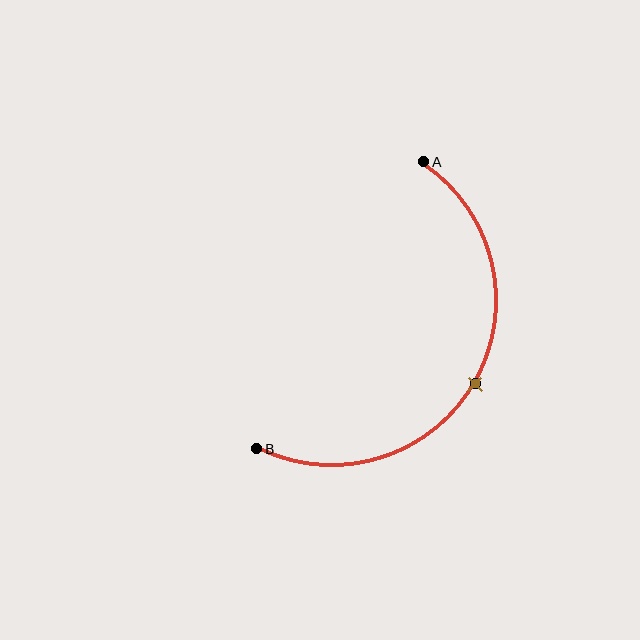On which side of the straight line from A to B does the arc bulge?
The arc bulges to the right of the straight line connecting A and B.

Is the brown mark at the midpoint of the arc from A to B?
Yes. The brown mark lies on the arc at equal arc-length from both A and B — it is the arc midpoint.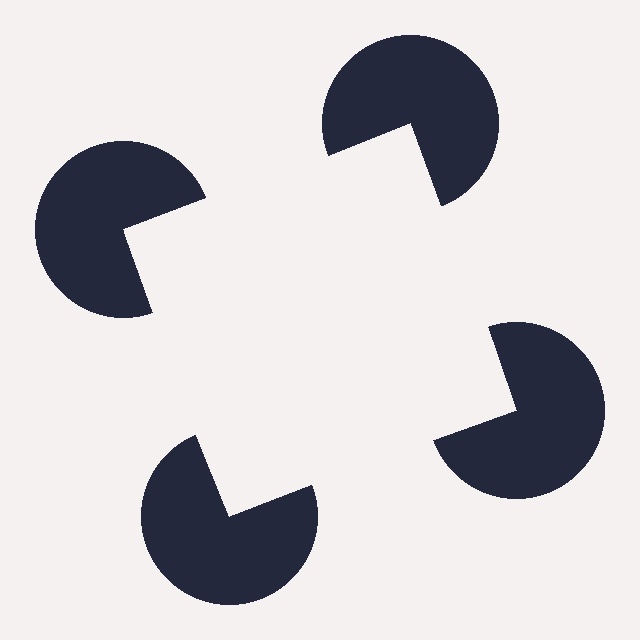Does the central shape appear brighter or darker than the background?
It typically appears slightly brighter than the background, even though no actual brightness change is drawn.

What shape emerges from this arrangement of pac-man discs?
An illusory square — its edges are inferred from the aligned wedge cuts in the pac-man discs, not physically drawn.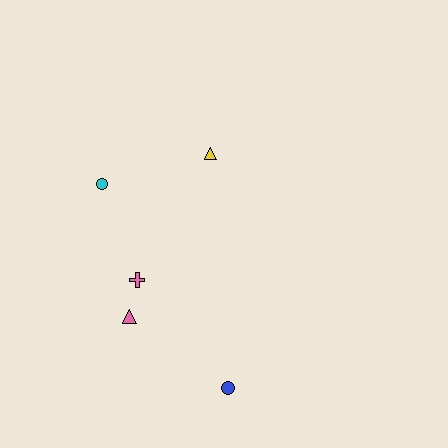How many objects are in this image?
There are 5 objects.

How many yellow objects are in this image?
There is 1 yellow object.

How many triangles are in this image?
There are 2 triangles.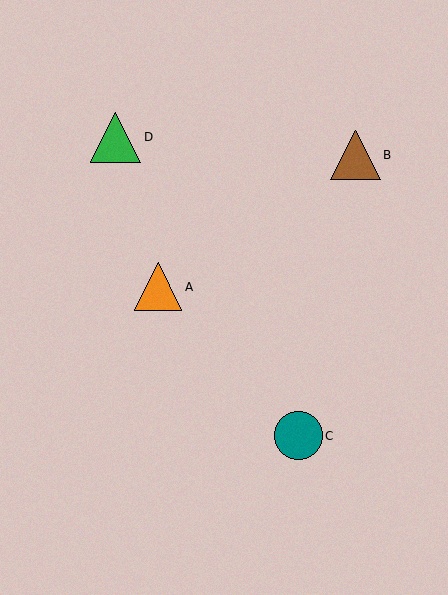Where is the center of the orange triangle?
The center of the orange triangle is at (158, 287).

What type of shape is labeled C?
Shape C is a teal circle.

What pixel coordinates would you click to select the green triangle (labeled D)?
Click at (116, 137) to select the green triangle D.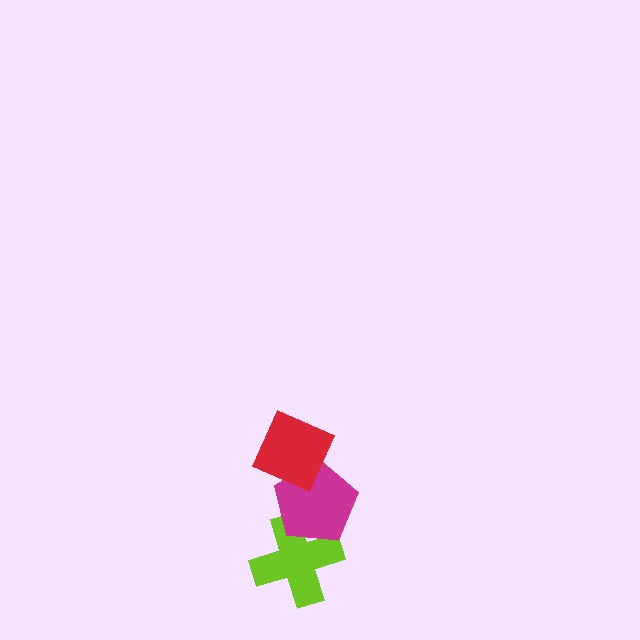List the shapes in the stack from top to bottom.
From top to bottom: the red diamond, the magenta pentagon, the lime cross.